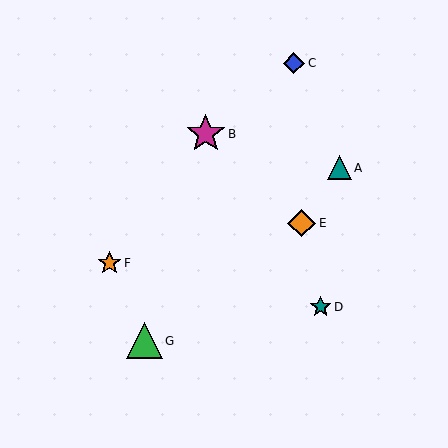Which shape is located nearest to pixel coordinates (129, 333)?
The green triangle (labeled G) at (144, 341) is nearest to that location.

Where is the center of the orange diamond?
The center of the orange diamond is at (302, 223).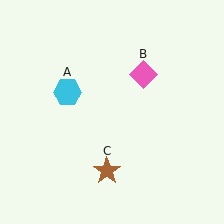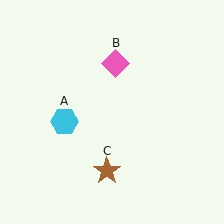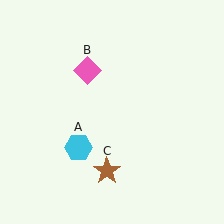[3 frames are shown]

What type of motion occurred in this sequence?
The cyan hexagon (object A), pink diamond (object B) rotated counterclockwise around the center of the scene.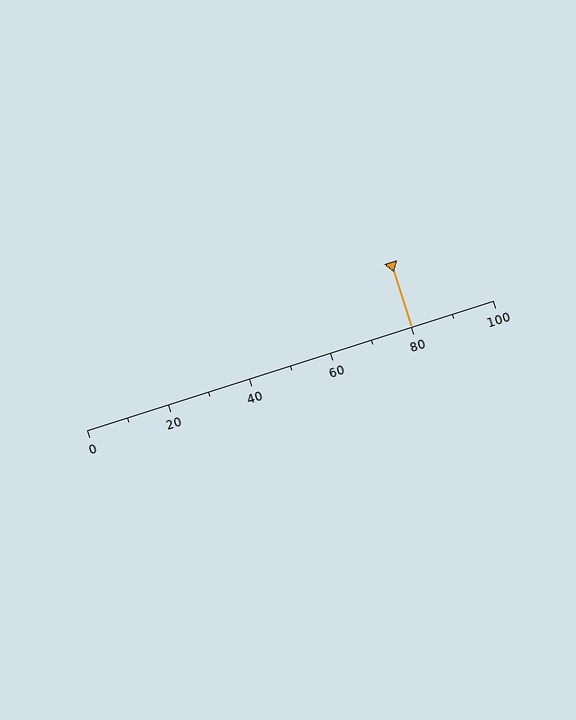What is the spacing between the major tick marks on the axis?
The major ticks are spaced 20 apart.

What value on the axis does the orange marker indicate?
The marker indicates approximately 80.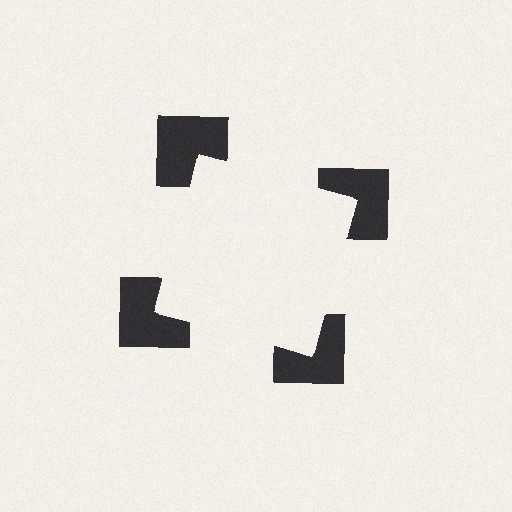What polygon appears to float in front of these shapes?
An illusory square — its edges are inferred from the aligned wedge cuts in the notched squares, not physically drawn.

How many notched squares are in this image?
There are 4 — one at each vertex of the illusory square.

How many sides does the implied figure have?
4 sides.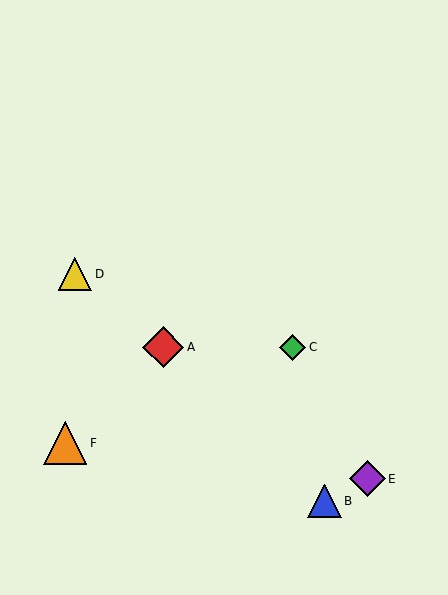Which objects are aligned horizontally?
Objects A, C are aligned horizontally.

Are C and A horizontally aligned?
Yes, both are at y≈347.